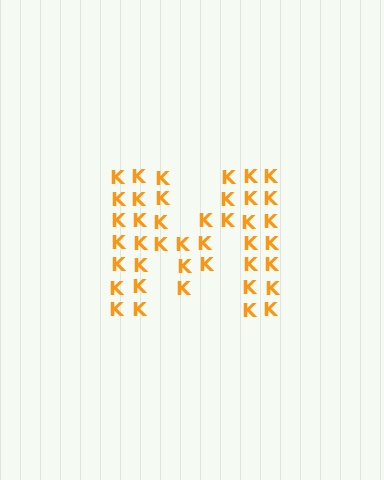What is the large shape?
The large shape is the letter M.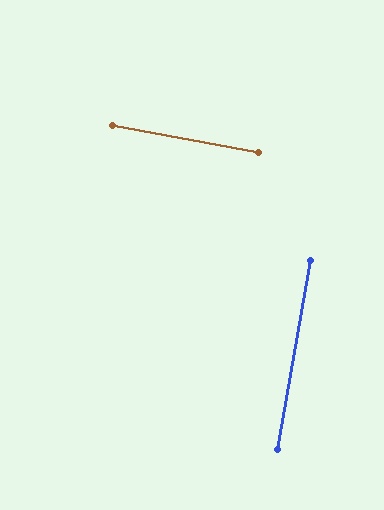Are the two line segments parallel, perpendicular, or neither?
Perpendicular — they meet at approximately 89°.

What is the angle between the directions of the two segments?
Approximately 89 degrees.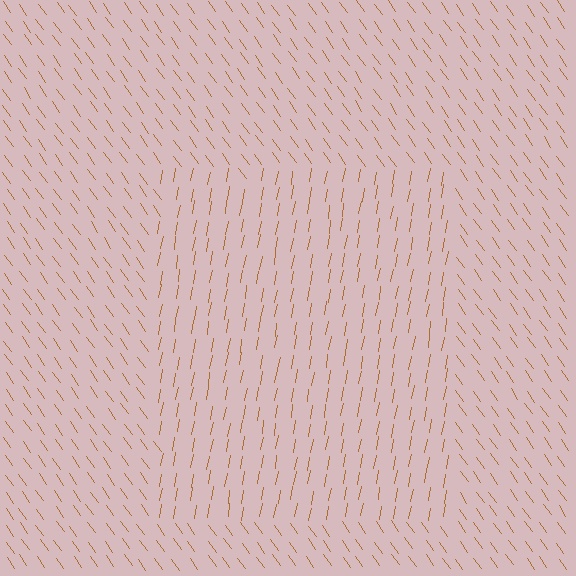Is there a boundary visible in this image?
Yes, there is a texture boundary formed by a change in line orientation.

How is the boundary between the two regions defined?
The boundary is defined purely by a change in line orientation (approximately 45 degrees difference). All lines are the same color and thickness.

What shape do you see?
I see a rectangle.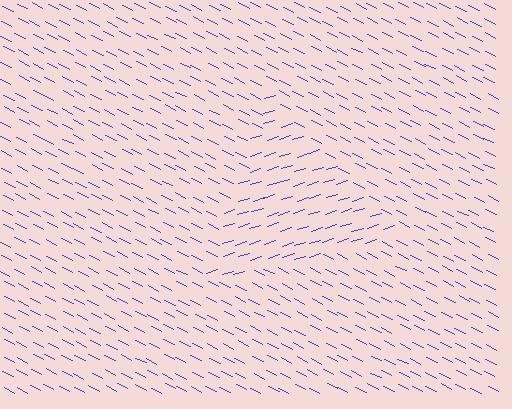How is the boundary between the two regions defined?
The boundary is defined purely by a change in line orientation (approximately 45 degrees difference). All lines are the same color and thickness.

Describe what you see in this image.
The image is filled with small blue line segments. A triangle region in the image has lines oriented differently from the surrounding lines, creating a visible texture boundary.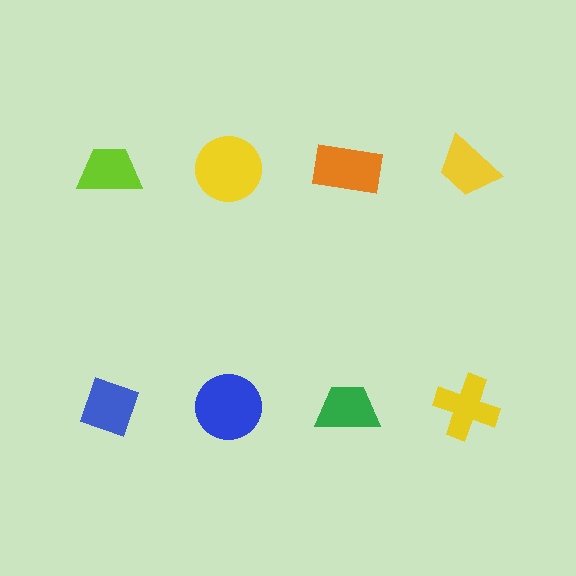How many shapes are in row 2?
4 shapes.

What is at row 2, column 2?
A blue circle.